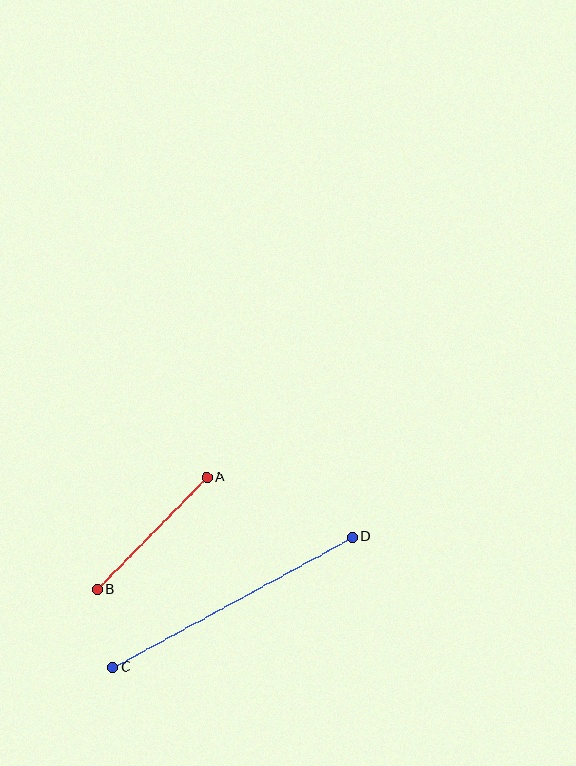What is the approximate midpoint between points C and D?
The midpoint is at approximately (233, 602) pixels.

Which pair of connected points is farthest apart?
Points C and D are farthest apart.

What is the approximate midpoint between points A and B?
The midpoint is at approximately (152, 533) pixels.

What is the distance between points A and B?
The distance is approximately 157 pixels.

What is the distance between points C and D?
The distance is approximately 272 pixels.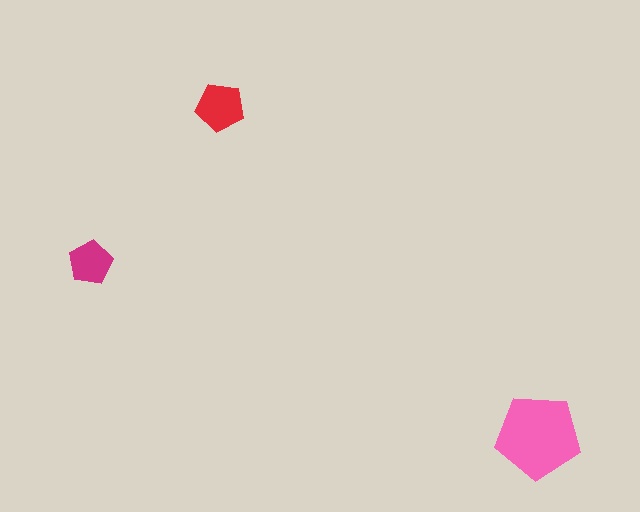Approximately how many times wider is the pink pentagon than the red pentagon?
About 2 times wider.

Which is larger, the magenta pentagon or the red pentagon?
The red one.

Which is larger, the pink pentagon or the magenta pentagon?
The pink one.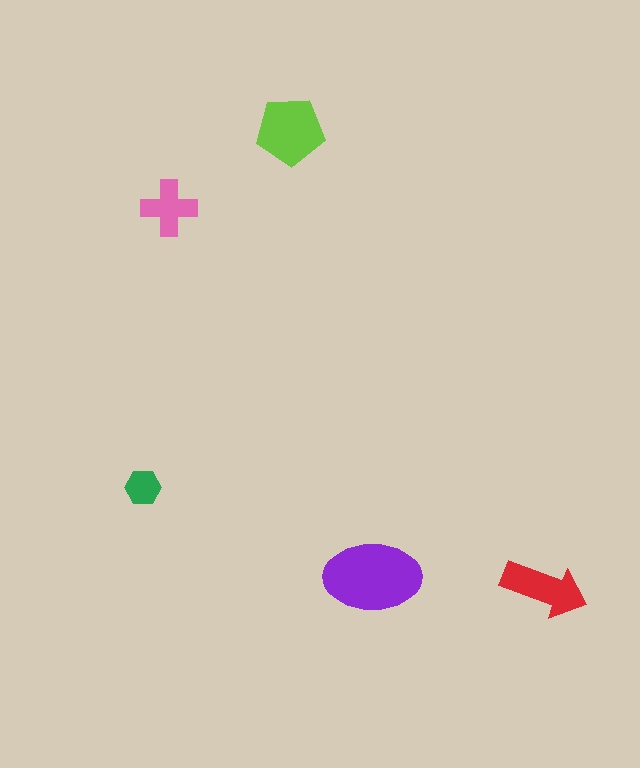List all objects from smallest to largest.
The green hexagon, the pink cross, the red arrow, the lime pentagon, the purple ellipse.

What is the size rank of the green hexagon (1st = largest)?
5th.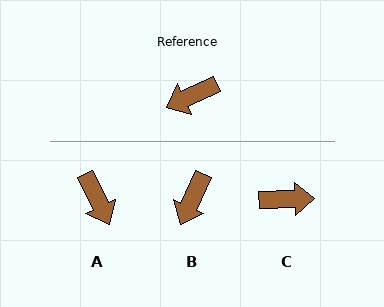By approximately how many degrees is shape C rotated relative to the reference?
Approximately 157 degrees counter-clockwise.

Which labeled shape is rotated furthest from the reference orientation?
C, about 157 degrees away.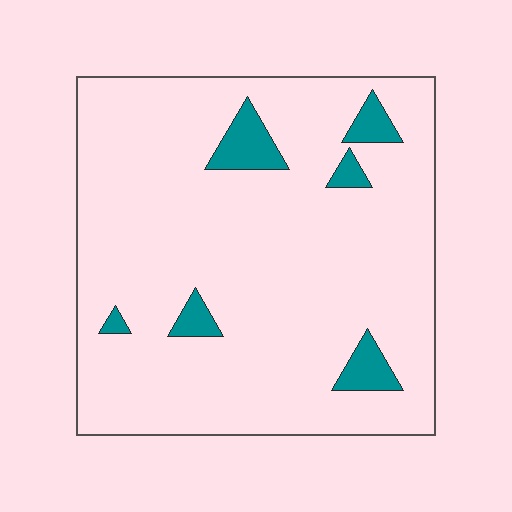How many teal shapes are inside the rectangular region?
6.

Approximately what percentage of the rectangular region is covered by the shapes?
Approximately 10%.